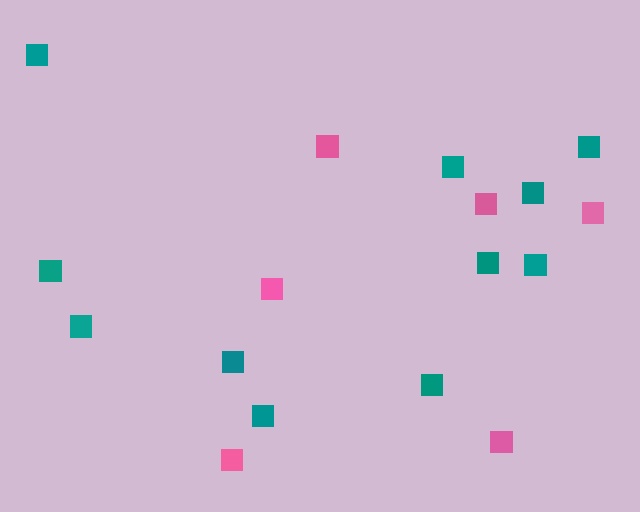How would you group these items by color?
There are 2 groups: one group of teal squares (11) and one group of pink squares (6).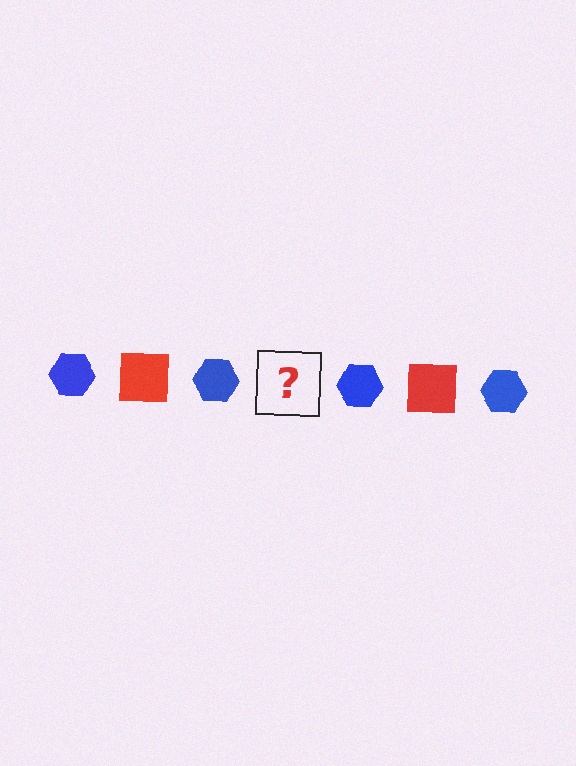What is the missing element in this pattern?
The missing element is a red square.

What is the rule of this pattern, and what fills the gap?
The rule is that the pattern alternates between blue hexagon and red square. The gap should be filled with a red square.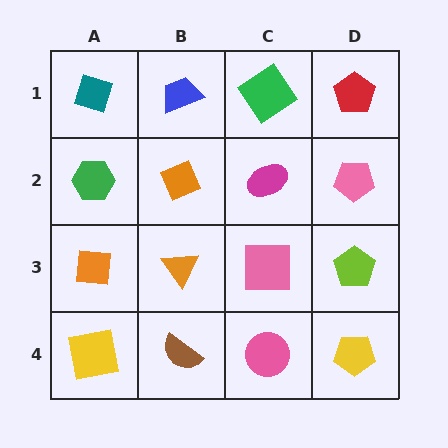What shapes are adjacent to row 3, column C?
A magenta ellipse (row 2, column C), a pink circle (row 4, column C), an orange triangle (row 3, column B), a lime pentagon (row 3, column D).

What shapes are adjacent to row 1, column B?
An orange diamond (row 2, column B), a teal diamond (row 1, column A), a green diamond (row 1, column C).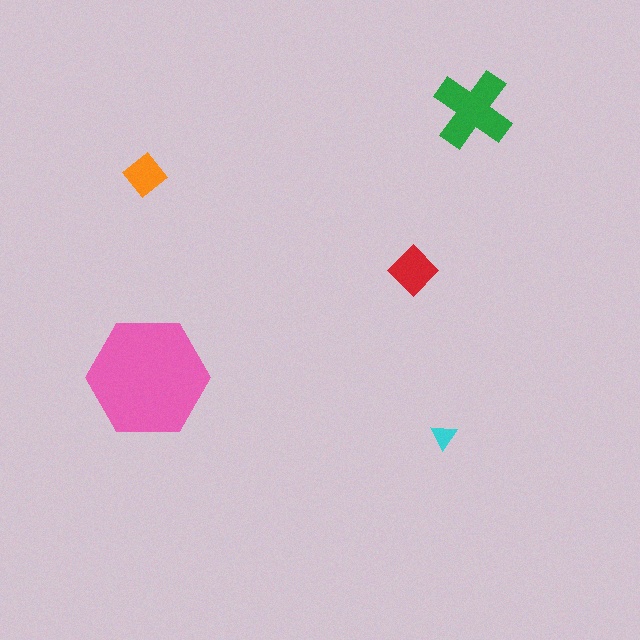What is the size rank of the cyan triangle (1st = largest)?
5th.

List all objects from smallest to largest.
The cyan triangle, the orange diamond, the red diamond, the green cross, the pink hexagon.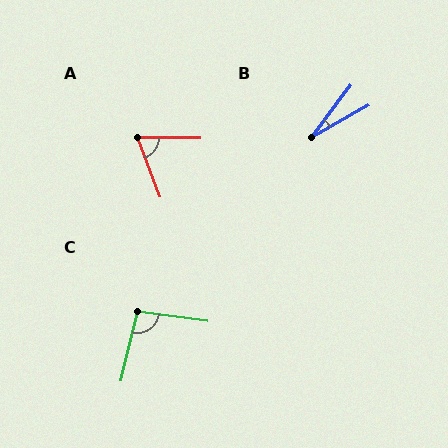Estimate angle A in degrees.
Approximately 69 degrees.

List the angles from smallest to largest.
B (24°), A (69°), C (96°).